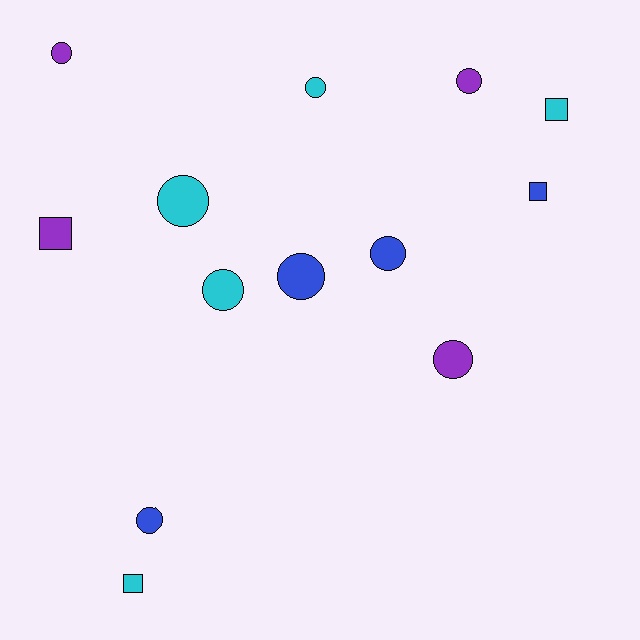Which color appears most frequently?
Cyan, with 5 objects.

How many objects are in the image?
There are 13 objects.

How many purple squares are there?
There is 1 purple square.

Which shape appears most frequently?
Circle, with 9 objects.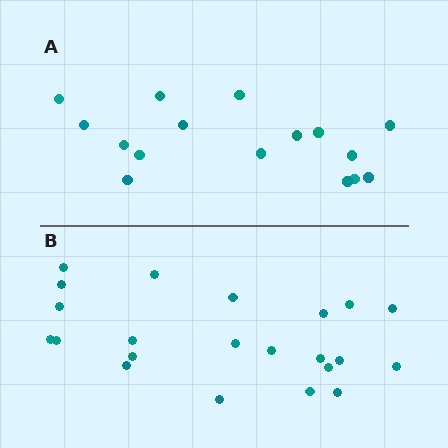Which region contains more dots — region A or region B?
Region B (the bottom region) has more dots.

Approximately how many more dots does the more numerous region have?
Region B has about 6 more dots than region A.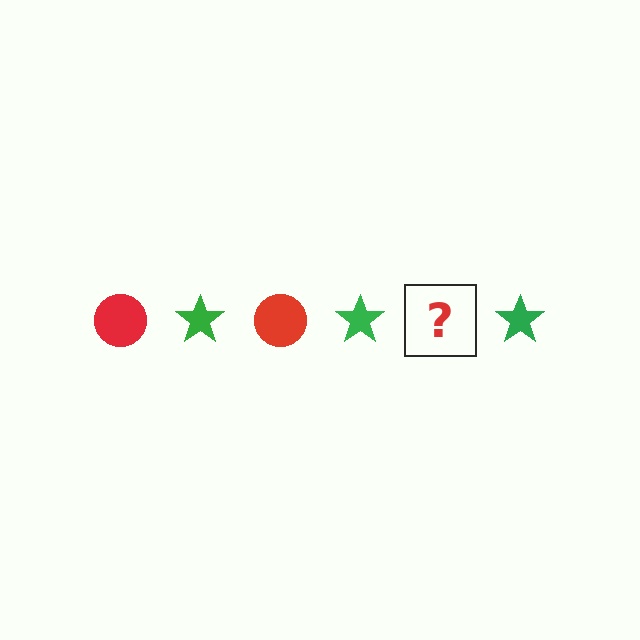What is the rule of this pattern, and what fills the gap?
The rule is that the pattern alternates between red circle and green star. The gap should be filled with a red circle.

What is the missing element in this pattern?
The missing element is a red circle.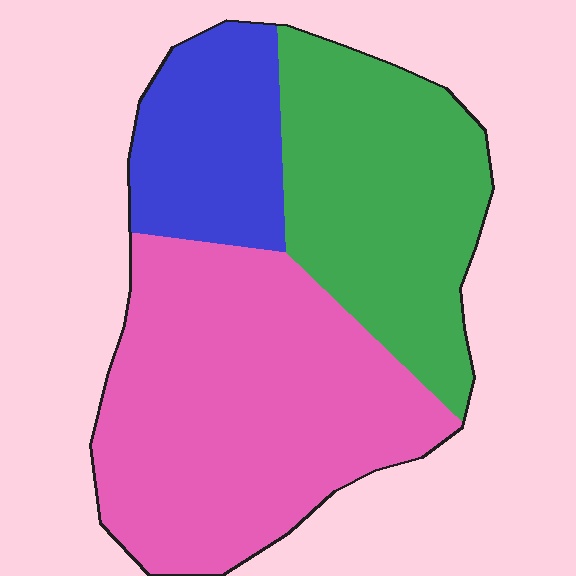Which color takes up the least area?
Blue, at roughly 20%.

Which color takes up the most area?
Pink, at roughly 50%.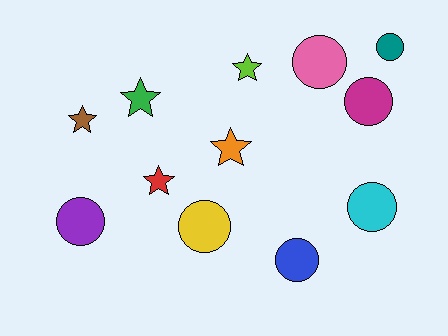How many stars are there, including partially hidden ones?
There are 5 stars.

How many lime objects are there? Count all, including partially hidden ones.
There is 1 lime object.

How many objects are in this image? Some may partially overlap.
There are 12 objects.